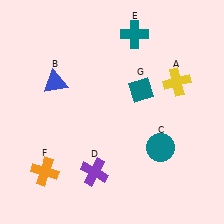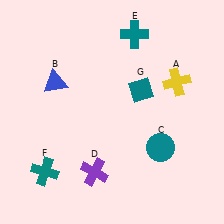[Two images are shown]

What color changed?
The cross (F) changed from orange in Image 1 to teal in Image 2.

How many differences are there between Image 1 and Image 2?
There is 1 difference between the two images.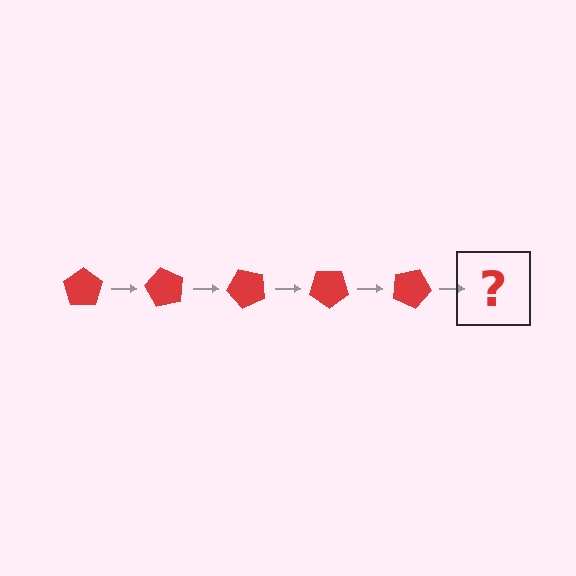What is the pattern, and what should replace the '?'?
The pattern is that the pentagon rotates 60 degrees each step. The '?' should be a red pentagon rotated 300 degrees.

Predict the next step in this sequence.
The next step is a red pentagon rotated 300 degrees.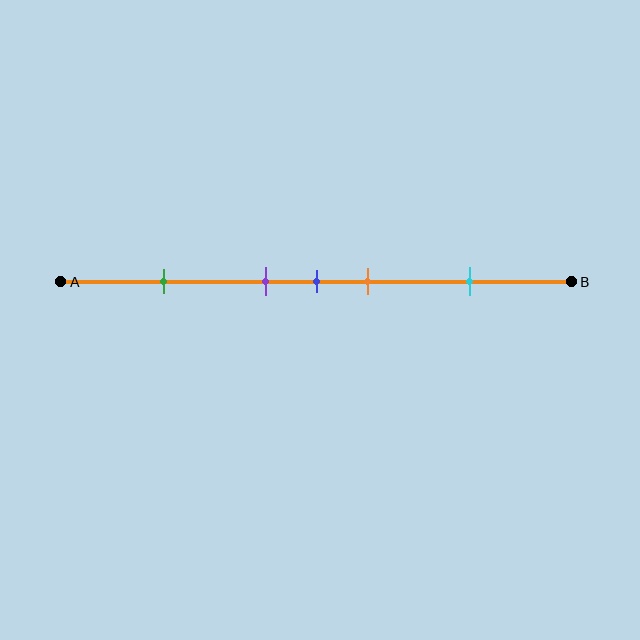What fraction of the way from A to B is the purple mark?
The purple mark is approximately 40% (0.4) of the way from A to B.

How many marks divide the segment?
There are 5 marks dividing the segment.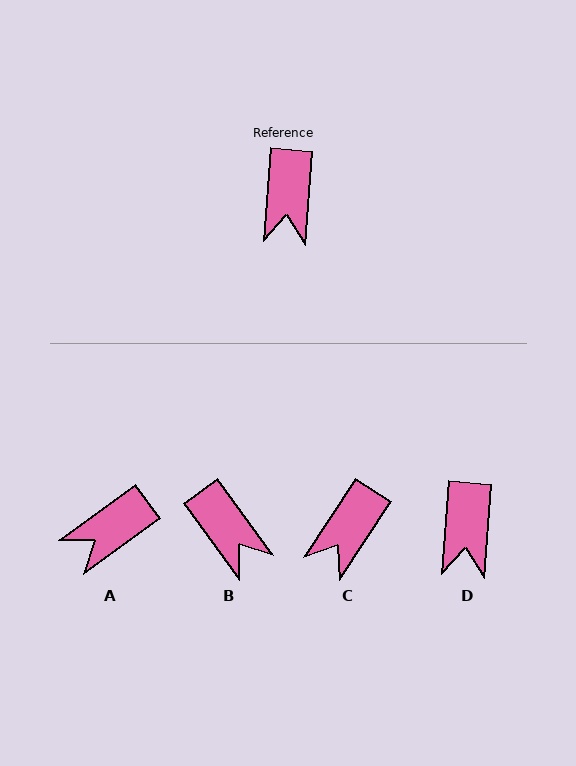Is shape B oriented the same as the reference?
No, it is off by about 41 degrees.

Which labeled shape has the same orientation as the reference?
D.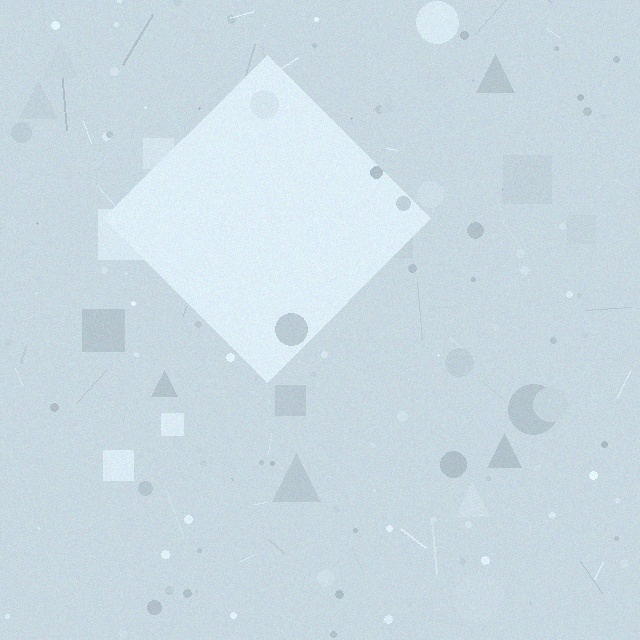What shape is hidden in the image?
A diamond is hidden in the image.